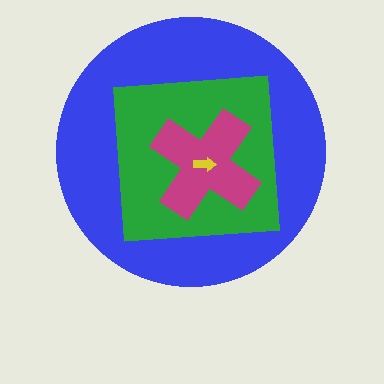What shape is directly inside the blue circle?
The green square.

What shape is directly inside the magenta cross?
The yellow arrow.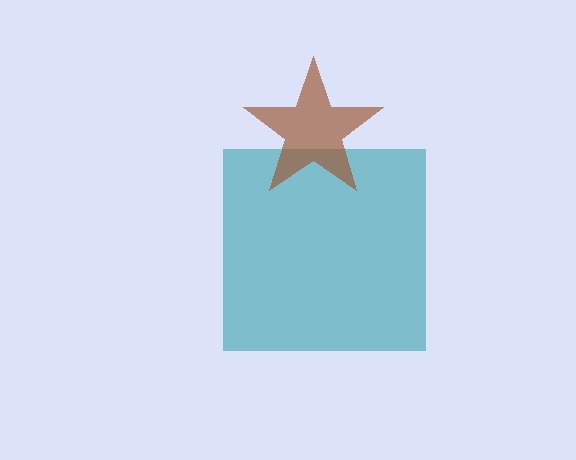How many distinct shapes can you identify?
There are 2 distinct shapes: a teal square, a brown star.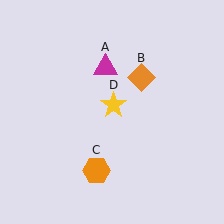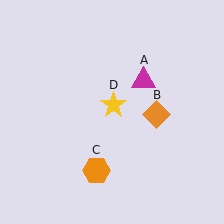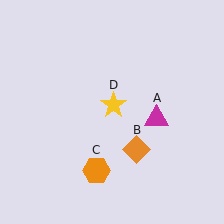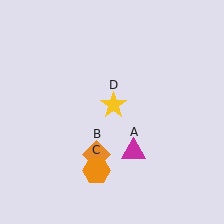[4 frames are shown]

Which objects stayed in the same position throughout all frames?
Orange hexagon (object C) and yellow star (object D) remained stationary.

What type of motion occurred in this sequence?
The magenta triangle (object A), orange diamond (object B) rotated clockwise around the center of the scene.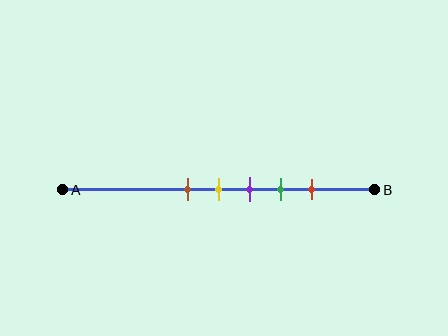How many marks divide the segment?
There are 5 marks dividing the segment.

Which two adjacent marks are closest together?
The brown and yellow marks are the closest adjacent pair.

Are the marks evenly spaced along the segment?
Yes, the marks are approximately evenly spaced.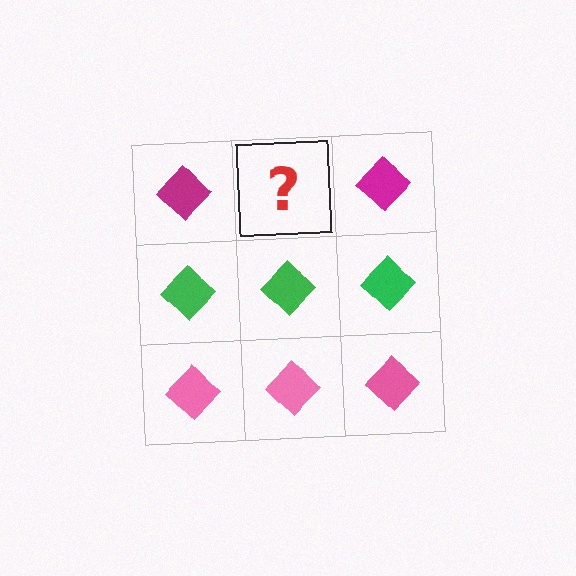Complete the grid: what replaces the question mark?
The question mark should be replaced with a magenta diamond.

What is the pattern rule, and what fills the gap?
The rule is that each row has a consistent color. The gap should be filled with a magenta diamond.